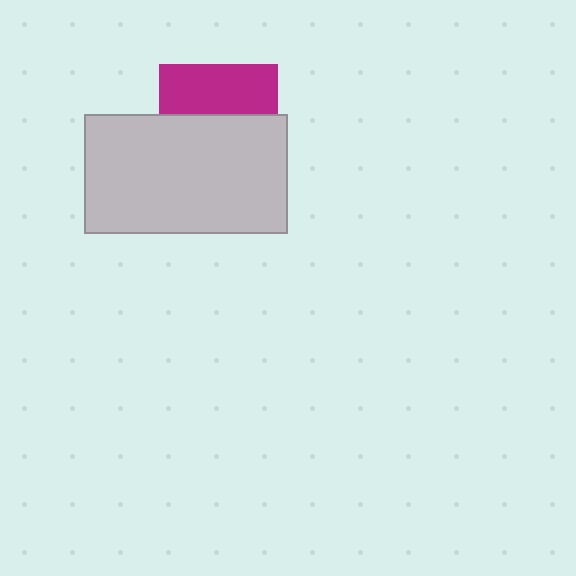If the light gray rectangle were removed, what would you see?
You would see the complete magenta square.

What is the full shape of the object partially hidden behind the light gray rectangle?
The partially hidden object is a magenta square.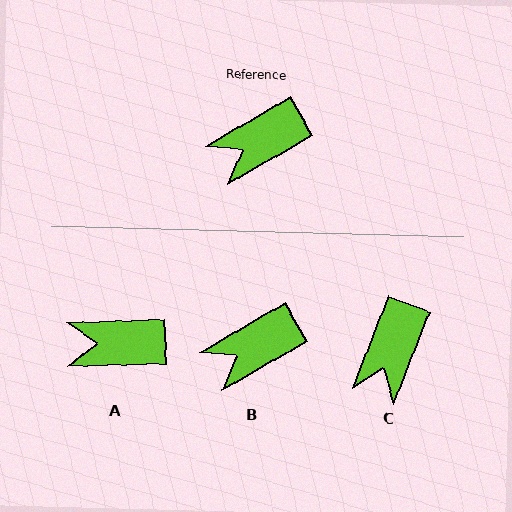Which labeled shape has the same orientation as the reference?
B.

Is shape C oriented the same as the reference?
No, it is off by about 39 degrees.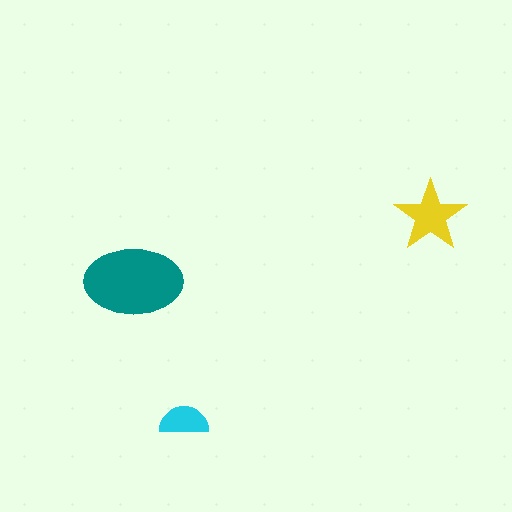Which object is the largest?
The teal ellipse.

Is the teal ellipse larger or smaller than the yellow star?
Larger.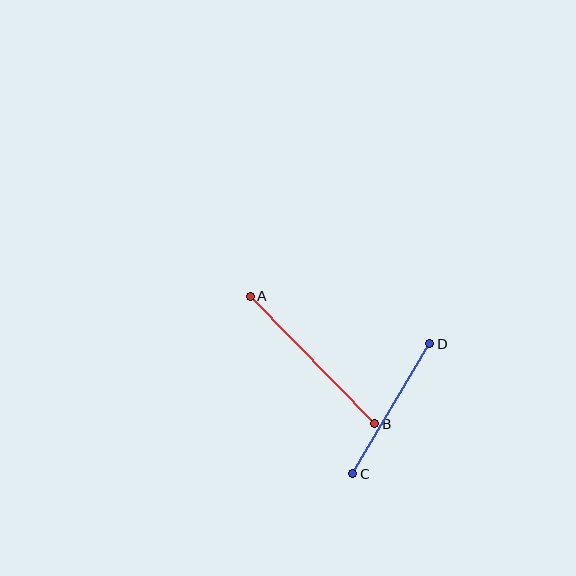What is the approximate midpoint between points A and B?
The midpoint is at approximately (313, 360) pixels.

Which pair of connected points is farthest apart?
Points A and B are farthest apart.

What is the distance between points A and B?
The distance is approximately 178 pixels.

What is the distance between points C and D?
The distance is approximately 151 pixels.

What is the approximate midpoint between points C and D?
The midpoint is at approximately (391, 409) pixels.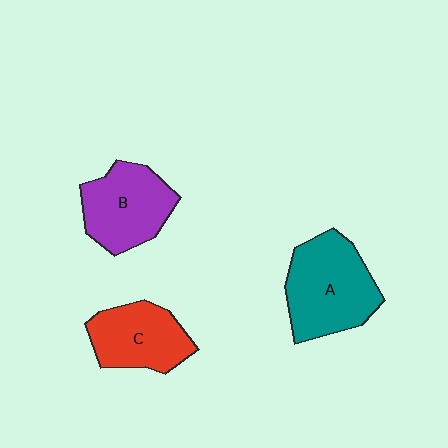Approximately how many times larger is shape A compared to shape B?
Approximately 1.2 times.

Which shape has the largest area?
Shape A (teal).